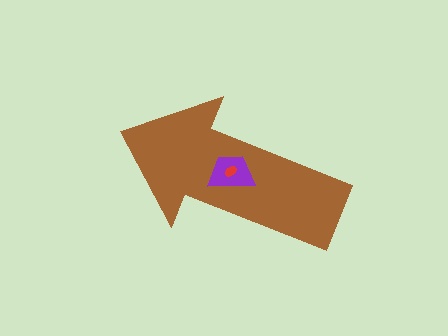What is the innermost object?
The red ellipse.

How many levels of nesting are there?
3.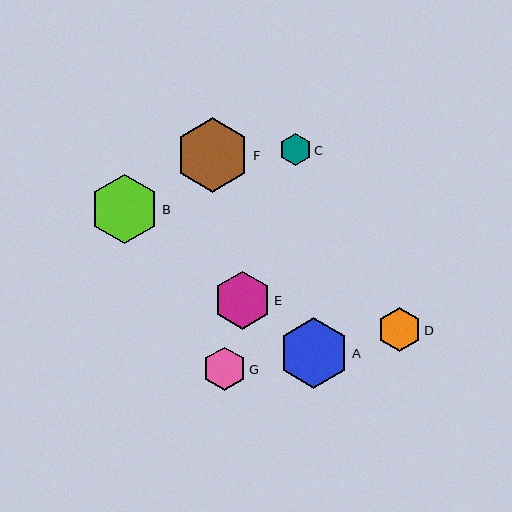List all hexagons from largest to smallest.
From largest to smallest: F, A, B, E, D, G, C.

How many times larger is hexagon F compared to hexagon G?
Hexagon F is approximately 1.7 times the size of hexagon G.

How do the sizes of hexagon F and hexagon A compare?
Hexagon F and hexagon A are approximately the same size.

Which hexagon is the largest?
Hexagon F is the largest with a size of approximately 75 pixels.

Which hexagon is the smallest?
Hexagon C is the smallest with a size of approximately 32 pixels.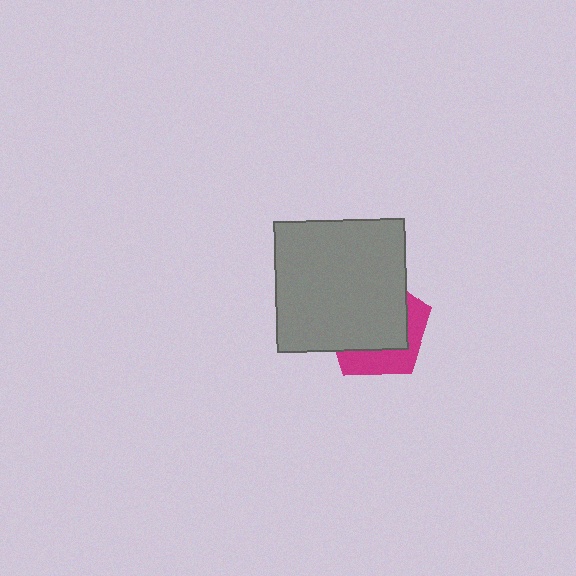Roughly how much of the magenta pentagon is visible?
A small part of it is visible (roughly 33%).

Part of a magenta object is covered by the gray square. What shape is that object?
It is a pentagon.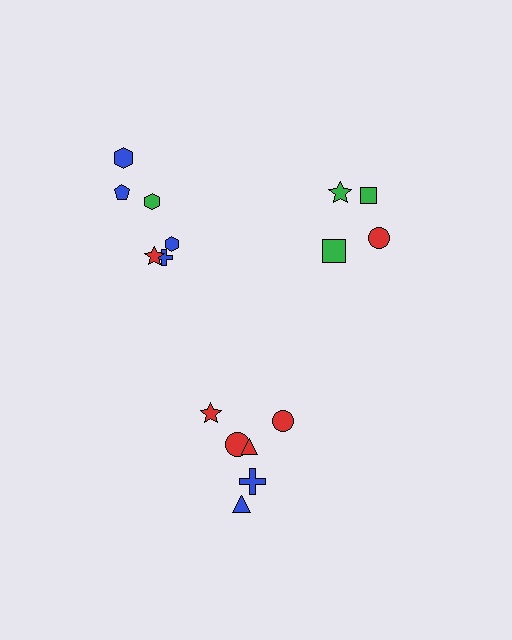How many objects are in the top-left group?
There are 6 objects.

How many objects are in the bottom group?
There are 6 objects.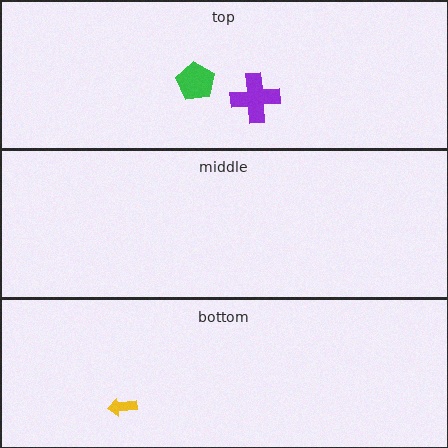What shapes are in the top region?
The purple cross, the green pentagon.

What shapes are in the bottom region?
The yellow arrow.